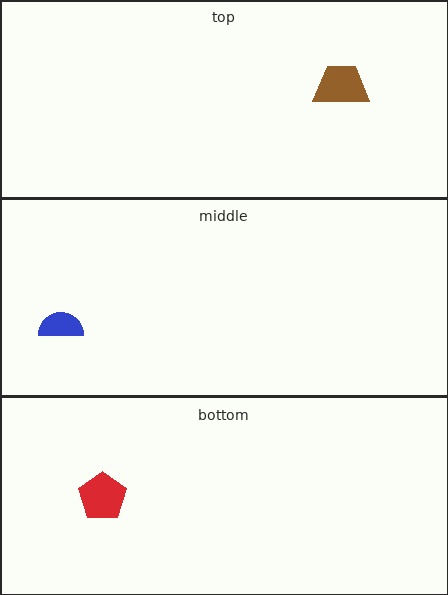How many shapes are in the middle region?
1.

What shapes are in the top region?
The brown trapezoid.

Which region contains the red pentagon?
The bottom region.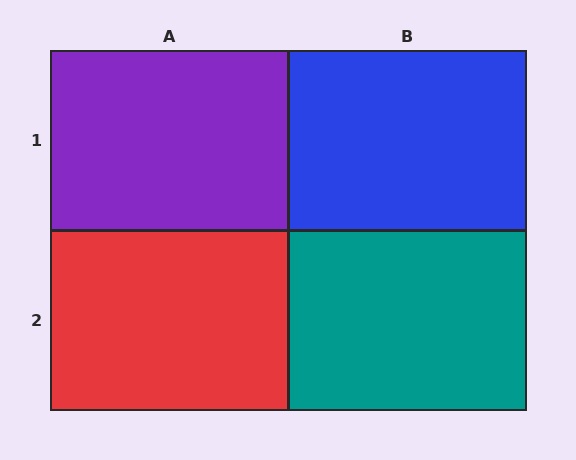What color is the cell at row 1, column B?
Blue.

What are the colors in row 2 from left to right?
Red, teal.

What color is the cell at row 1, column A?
Purple.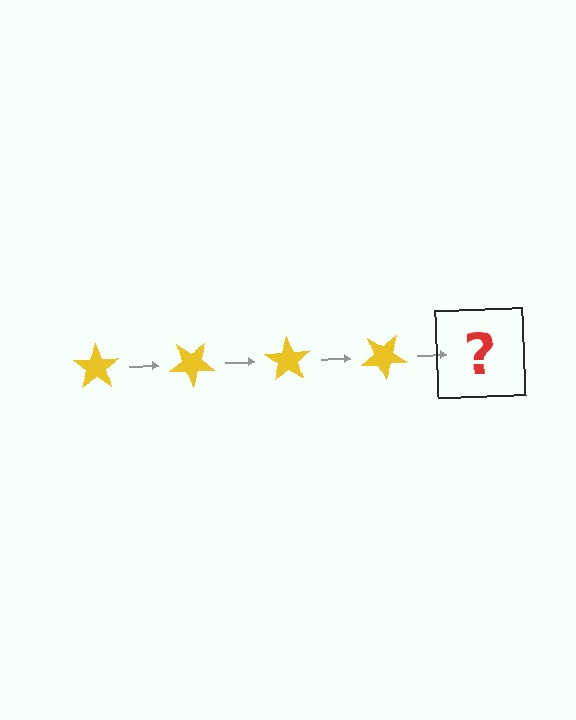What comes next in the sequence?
The next element should be a yellow star rotated 140 degrees.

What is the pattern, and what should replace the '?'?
The pattern is that the star rotates 35 degrees each step. The '?' should be a yellow star rotated 140 degrees.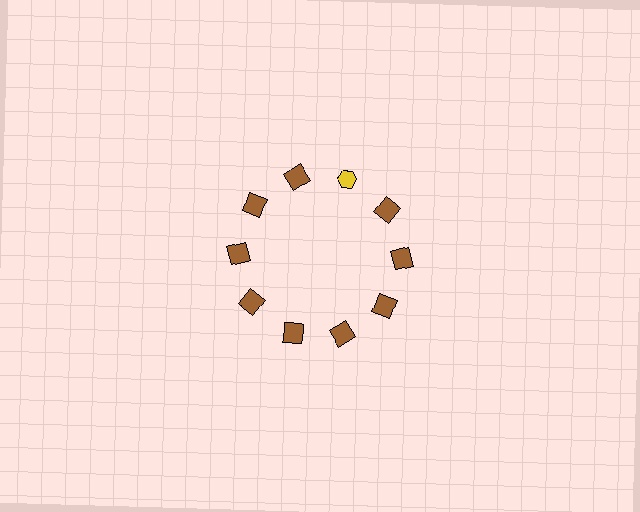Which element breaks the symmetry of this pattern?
The yellow hexagon at roughly the 1 o'clock position breaks the symmetry. All other shapes are brown squares.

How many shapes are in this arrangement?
There are 10 shapes arranged in a ring pattern.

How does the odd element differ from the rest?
It differs in both color (yellow instead of brown) and shape (hexagon instead of square).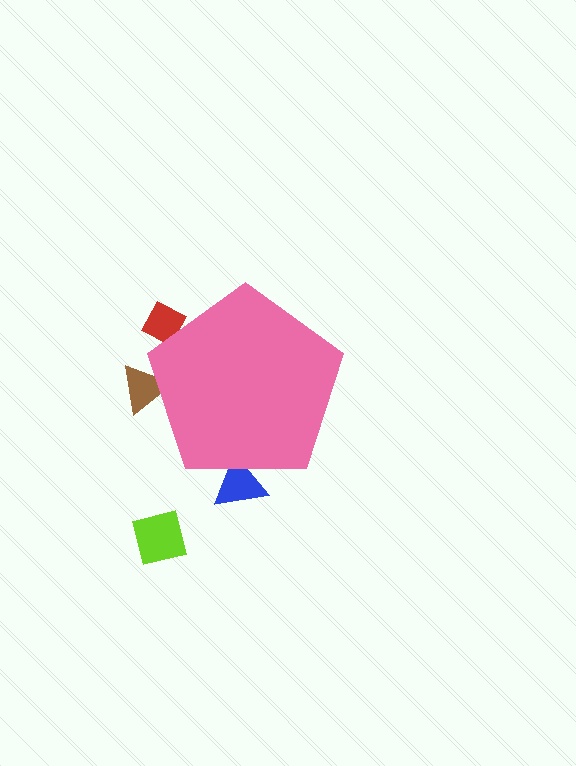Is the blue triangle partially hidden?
Yes, the blue triangle is partially hidden behind the pink pentagon.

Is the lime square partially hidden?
No, the lime square is fully visible.